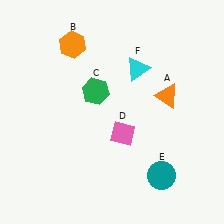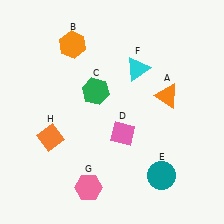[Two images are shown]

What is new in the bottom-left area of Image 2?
An orange diamond (H) was added in the bottom-left area of Image 2.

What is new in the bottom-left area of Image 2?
A pink hexagon (G) was added in the bottom-left area of Image 2.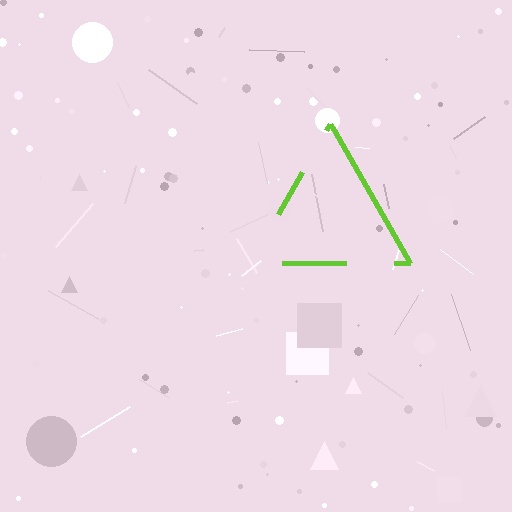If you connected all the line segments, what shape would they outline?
They would outline a triangle.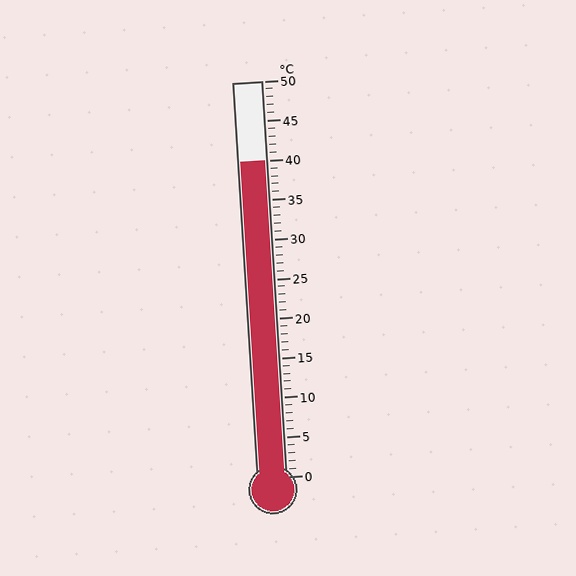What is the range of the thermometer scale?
The thermometer scale ranges from 0°C to 50°C.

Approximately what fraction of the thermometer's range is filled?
The thermometer is filled to approximately 80% of its range.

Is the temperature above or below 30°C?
The temperature is above 30°C.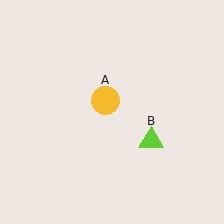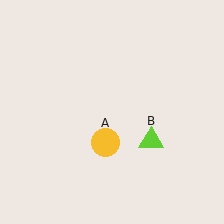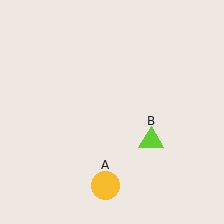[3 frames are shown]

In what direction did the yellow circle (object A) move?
The yellow circle (object A) moved down.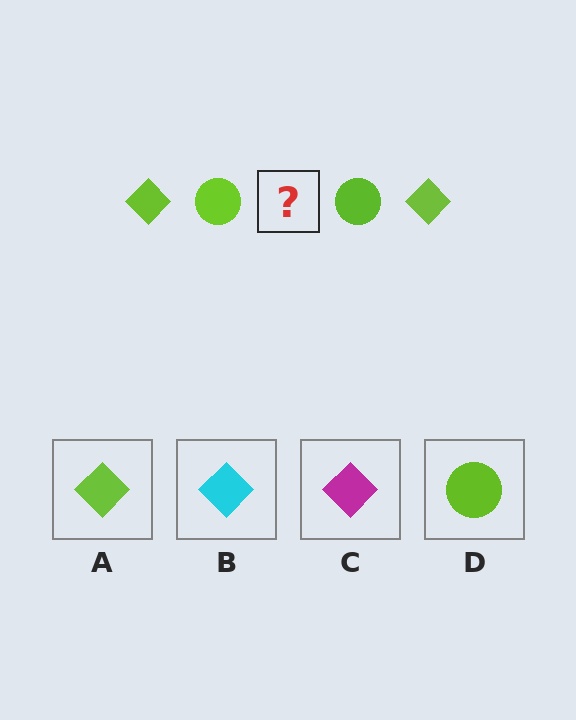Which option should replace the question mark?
Option A.